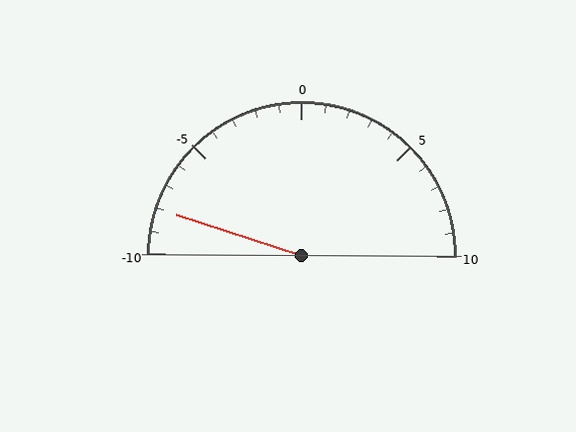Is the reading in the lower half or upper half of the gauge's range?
The reading is in the lower half of the range (-10 to 10).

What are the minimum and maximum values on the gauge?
The gauge ranges from -10 to 10.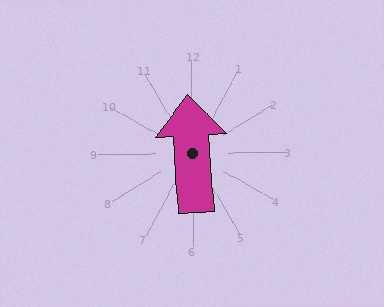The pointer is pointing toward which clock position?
Roughly 12 o'clock.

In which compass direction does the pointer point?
North.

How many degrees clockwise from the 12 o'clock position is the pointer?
Approximately 357 degrees.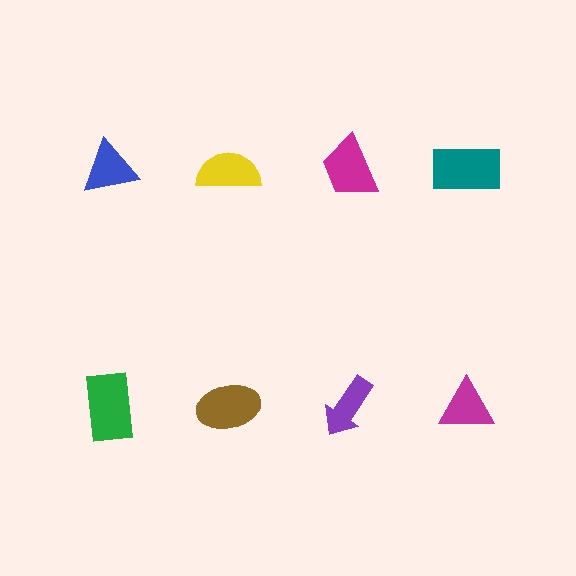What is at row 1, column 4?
A teal rectangle.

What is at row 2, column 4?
A magenta triangle.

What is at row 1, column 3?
A magenta trapezoid.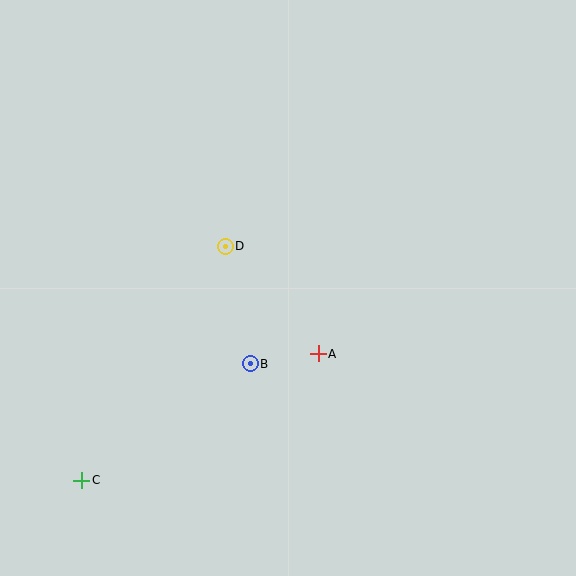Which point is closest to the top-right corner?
Point D is closest to the top-right corner.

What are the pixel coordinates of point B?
Point B is at (250, 364).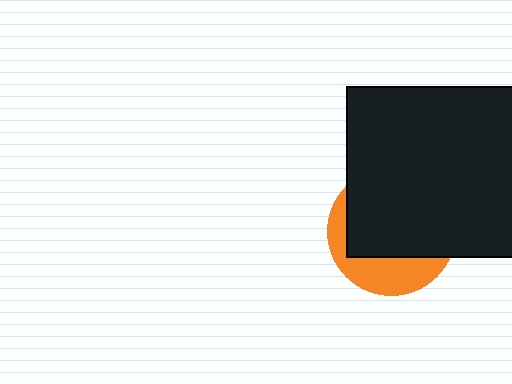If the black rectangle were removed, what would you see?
You would see the complete orange circle.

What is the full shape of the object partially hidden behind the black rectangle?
The partially hidden object is an orange circle.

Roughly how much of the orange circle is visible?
A small part of it is visible (roughly 33%).